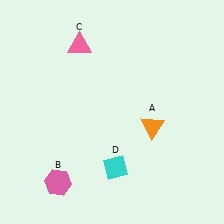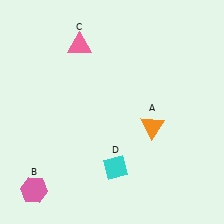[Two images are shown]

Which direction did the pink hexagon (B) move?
The pink hexagon (B) moved left.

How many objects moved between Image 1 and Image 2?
1 object moved between the two images.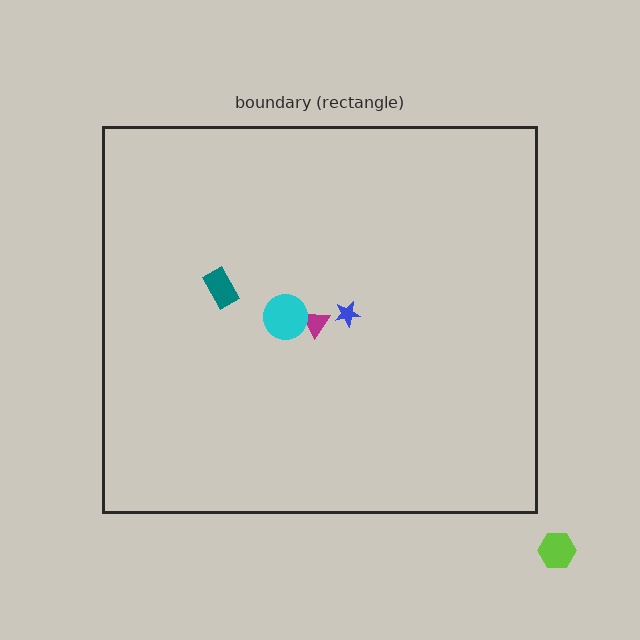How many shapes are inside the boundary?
4 inside, 1 outside.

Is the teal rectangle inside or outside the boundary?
Inside.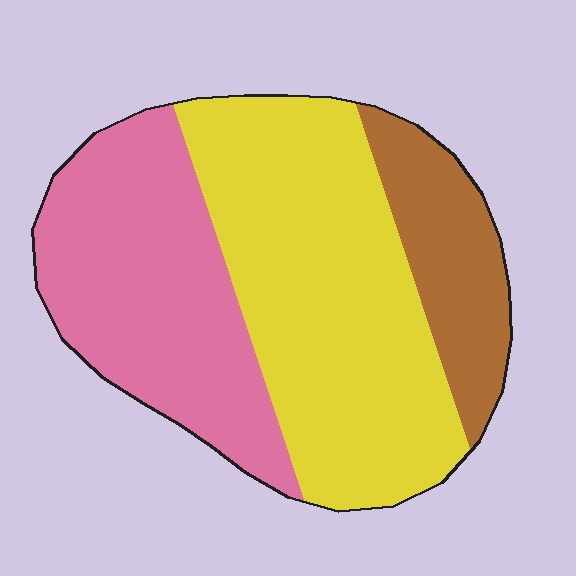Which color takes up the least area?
Brown, at roughly 15%.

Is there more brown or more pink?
Pink.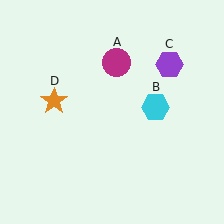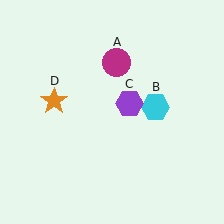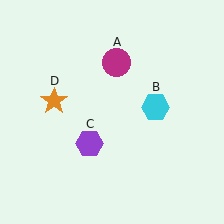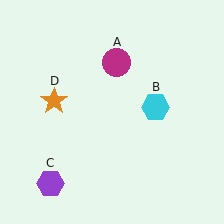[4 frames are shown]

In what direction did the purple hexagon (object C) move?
The purple hexagon (object C) moved down and to the left.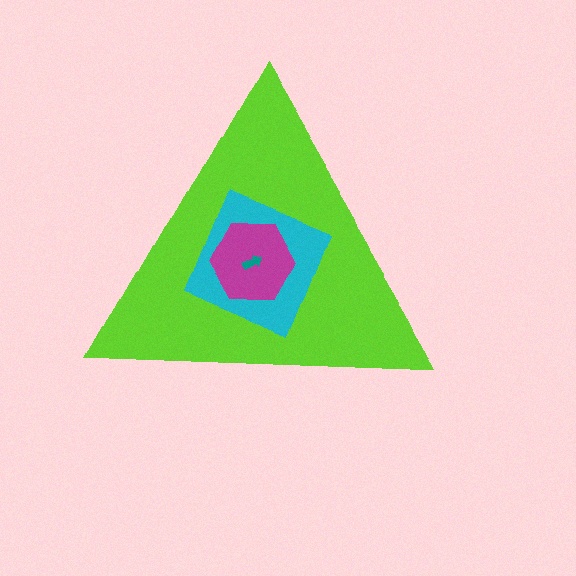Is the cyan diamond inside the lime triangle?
Yes.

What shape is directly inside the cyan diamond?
The magenta hexagon.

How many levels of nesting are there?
4.